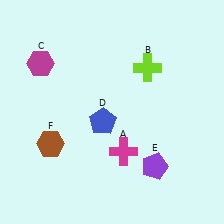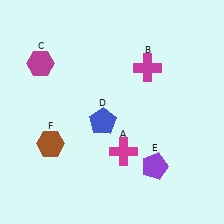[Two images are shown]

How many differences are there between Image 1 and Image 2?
There is 1 difference between the two images.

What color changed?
The cross (B) changed from lime in Image 1 to magenta in Image 2.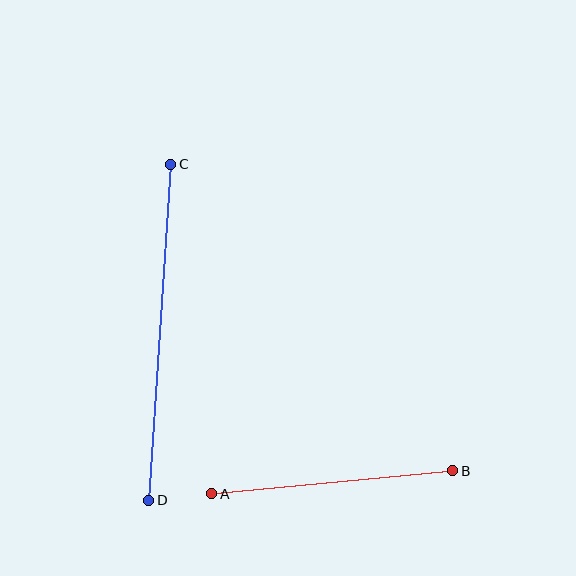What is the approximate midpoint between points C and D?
The midpoint is at approximately (160, 332) pixels.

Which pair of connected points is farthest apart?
Points C and D are farthest apart.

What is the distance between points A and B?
The distance is approximately 242 pixels.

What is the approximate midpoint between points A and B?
The midpoint is at approximately (332, 482) pixels.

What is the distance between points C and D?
The distance is approximately 336 pixels.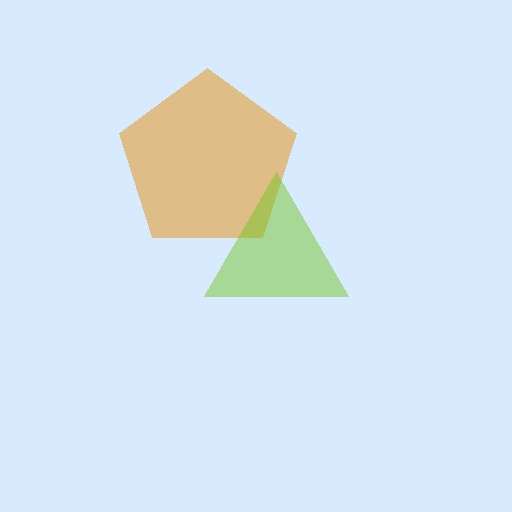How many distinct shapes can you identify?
There are 2 distinct shapes: an orange pentagon, a lime triangle.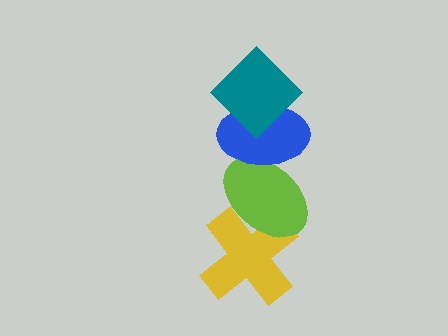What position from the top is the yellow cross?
The yellow cross is 4th from the top.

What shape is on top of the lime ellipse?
The blue ellipse is on top of the lime ellipse.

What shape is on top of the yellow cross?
The lime ellipse is on top of the yellow cross.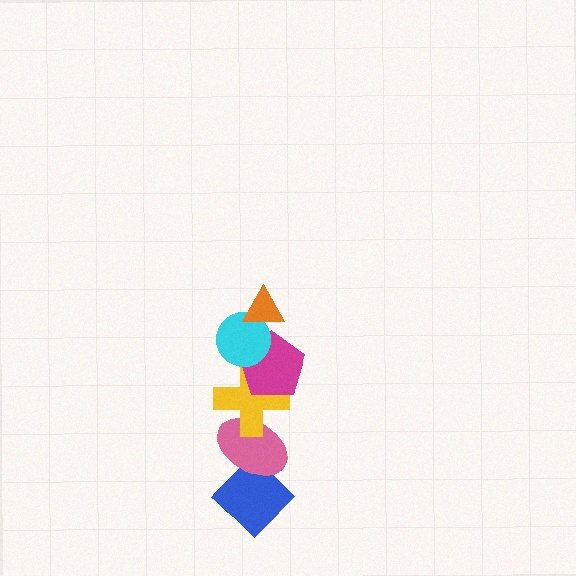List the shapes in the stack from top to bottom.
From top to bottom: the orange triangle, the cyan circle, the magenta pentagon, the yellow cross, the pink ellipse, the blue diamond.